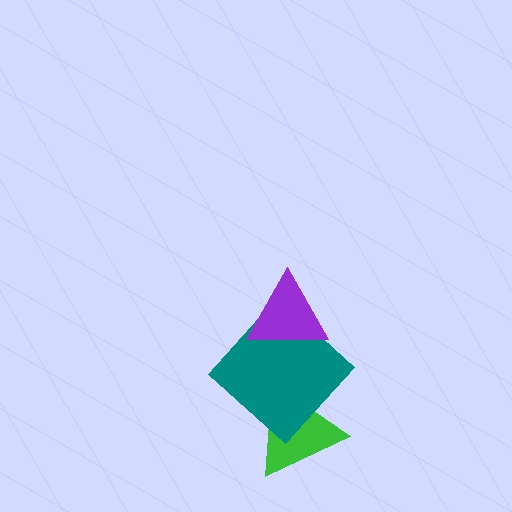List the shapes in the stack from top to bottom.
From top to bottom: the purple triangle, the teal diamond, the green triangle.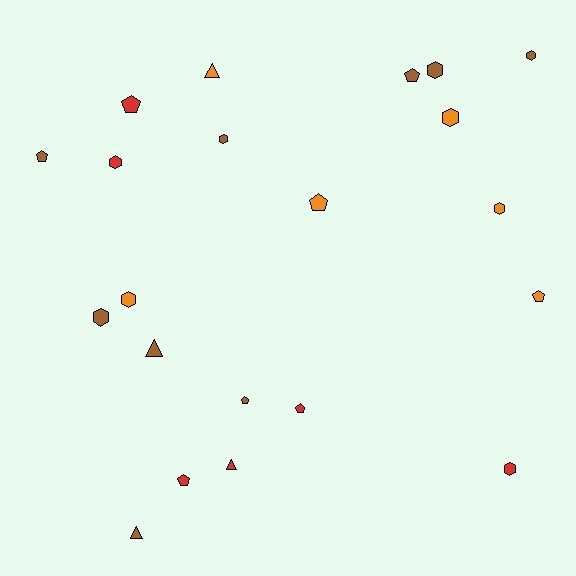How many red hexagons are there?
There are 2 red hexagons.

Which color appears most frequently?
Brown, with 9 objects.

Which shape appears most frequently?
Hexagon, with 9 objects.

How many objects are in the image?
There are 21 objects.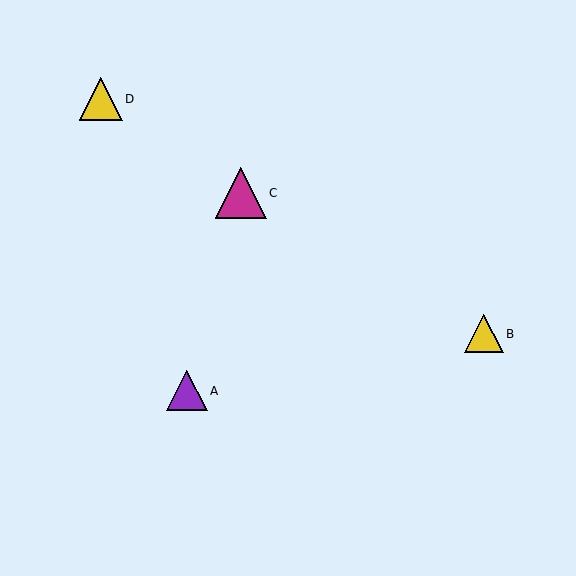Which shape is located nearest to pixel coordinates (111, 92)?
The yellow triangle (labeled D) at (101, 99) is nearest to that location.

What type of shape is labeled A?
Shape A is a purple triangle.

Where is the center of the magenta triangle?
The center of the magenta triangle is at (241, 193).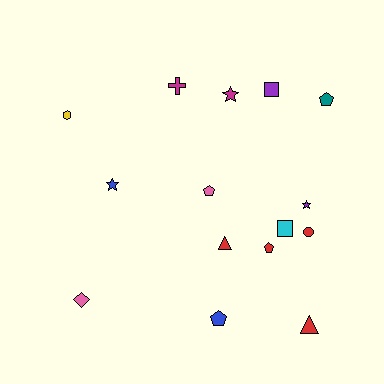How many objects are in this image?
There are 15 objects.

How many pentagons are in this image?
There are 4 pentagons.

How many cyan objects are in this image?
There is 1 cyan object.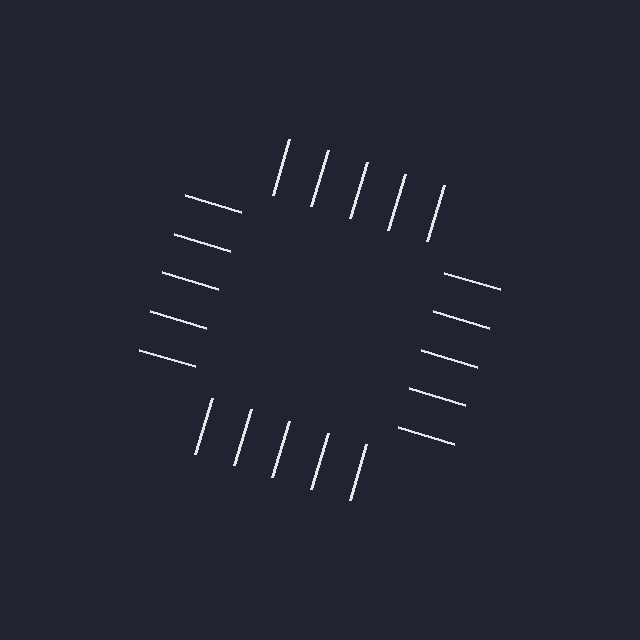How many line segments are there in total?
20 — 5 along each of the 4 edges.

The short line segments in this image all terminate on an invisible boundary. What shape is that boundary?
An illusory square — the line segments terminate on its edges but no continuous stroke is drawn.